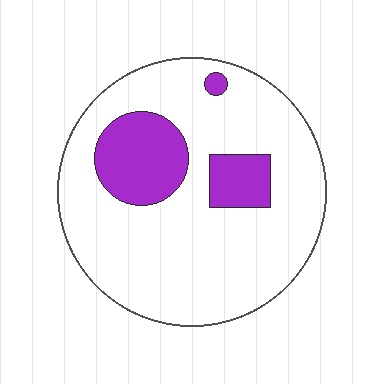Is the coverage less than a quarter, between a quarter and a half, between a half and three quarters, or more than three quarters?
Less than a quarter.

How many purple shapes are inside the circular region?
3.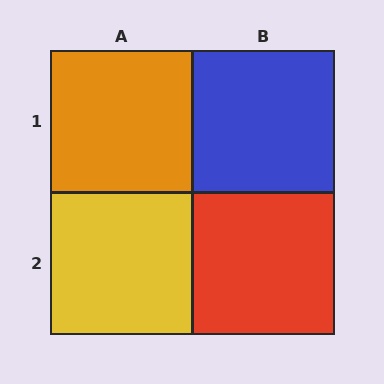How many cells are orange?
1 cell is orange.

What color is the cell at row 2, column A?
Yellow.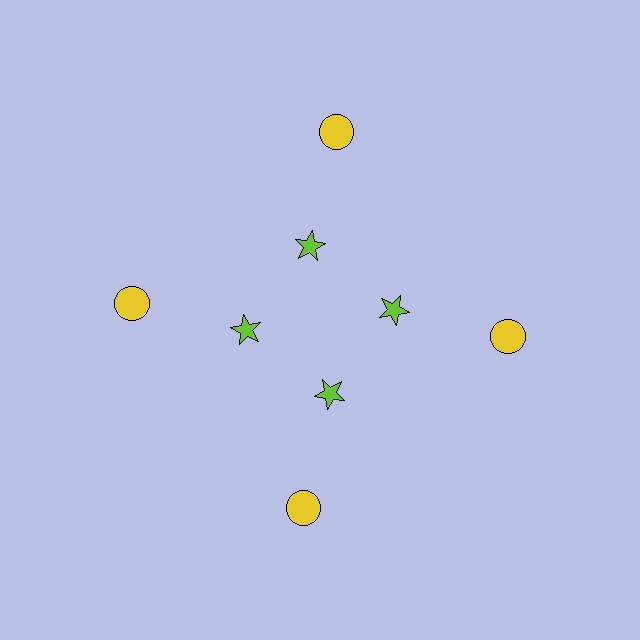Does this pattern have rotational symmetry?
Yes, this pattern has 4-fold rotational symmetry. It looks the same after rotating 90 degrees around the center.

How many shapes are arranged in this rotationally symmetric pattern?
There are 8 shapes, arranged in 4 groups of 2.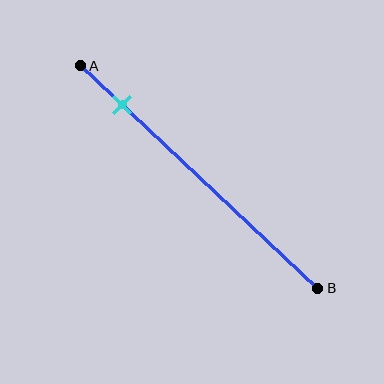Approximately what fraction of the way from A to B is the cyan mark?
The cyan mark is approximately 20% of the way from A to B.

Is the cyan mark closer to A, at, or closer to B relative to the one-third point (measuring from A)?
The cyan mark is closer to point A than the one-third point of segment AB.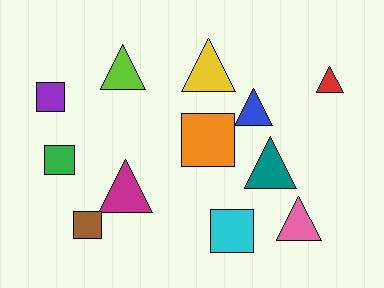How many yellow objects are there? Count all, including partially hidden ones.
There is 1 yellow object.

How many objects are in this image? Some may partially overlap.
There are 12 objects.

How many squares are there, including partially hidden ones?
There are 5 squares.